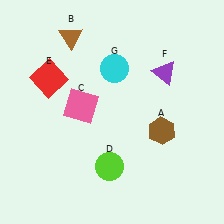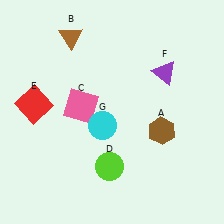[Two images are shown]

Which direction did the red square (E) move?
The red square (E) moved down.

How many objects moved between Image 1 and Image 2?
2 objects moved between the two images.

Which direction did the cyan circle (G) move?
The cyan circle (G) moved down.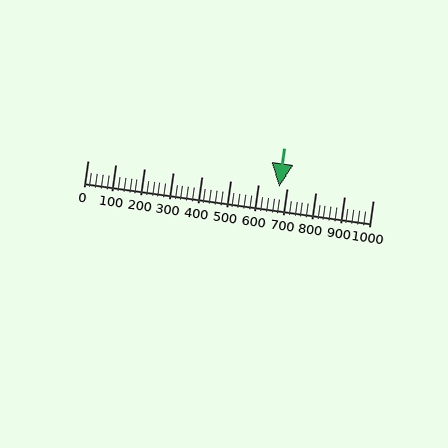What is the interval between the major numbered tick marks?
The major tick marks are spaced 100 units apart.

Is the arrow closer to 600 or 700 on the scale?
The arrow is closer to 700.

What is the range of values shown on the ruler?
The ruler shows values from 0 to 1000.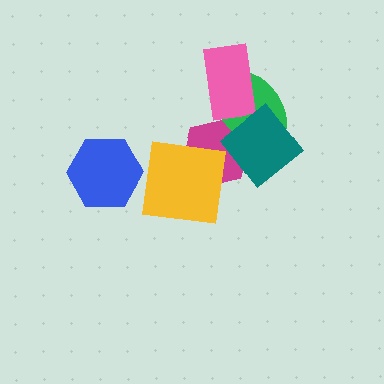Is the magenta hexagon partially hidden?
Yes, it is partially covered by another shape.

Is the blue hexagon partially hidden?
No, no other shape covers it.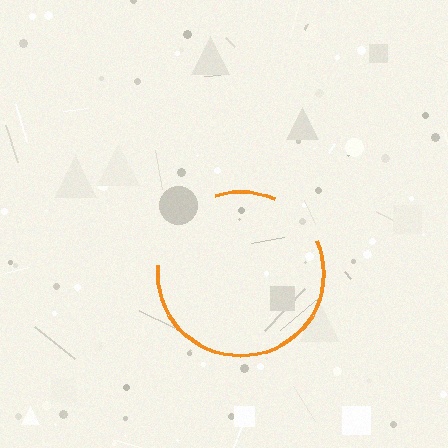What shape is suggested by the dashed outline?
The dashed outline suggests a circle.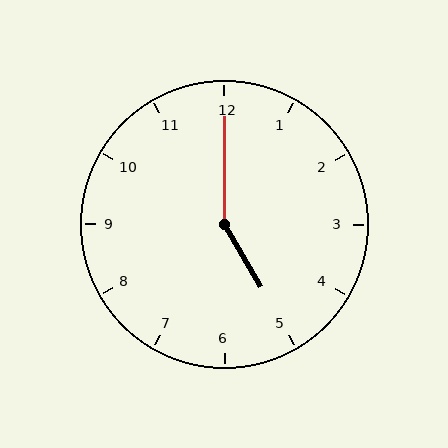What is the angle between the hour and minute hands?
Approximately 150 degrees.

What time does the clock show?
5:00.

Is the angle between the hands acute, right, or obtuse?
It is obtuse.